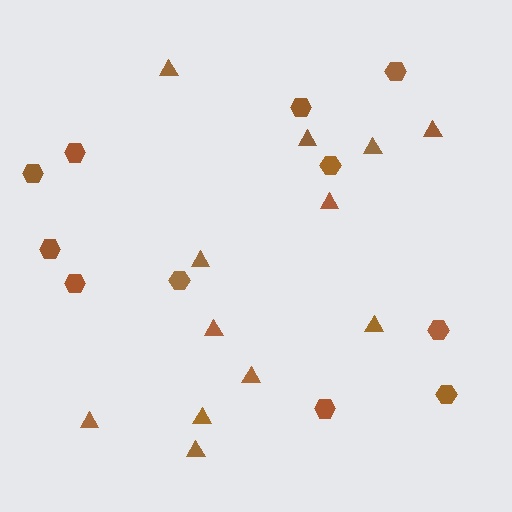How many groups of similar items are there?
There are 2 groups: one group of hexagons (11) and one group of triangles (12).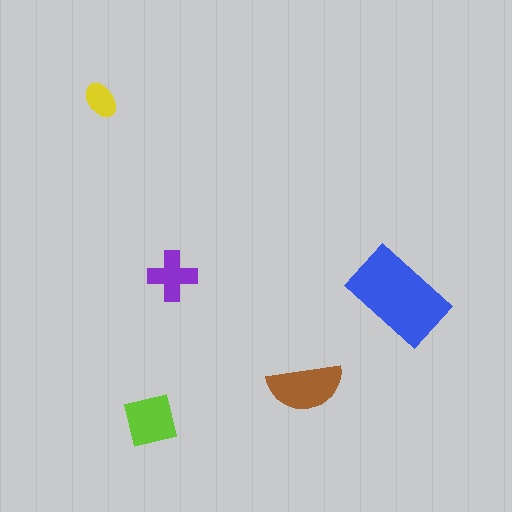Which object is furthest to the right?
The blue rectangle is rightmost.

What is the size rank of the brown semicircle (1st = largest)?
2nd.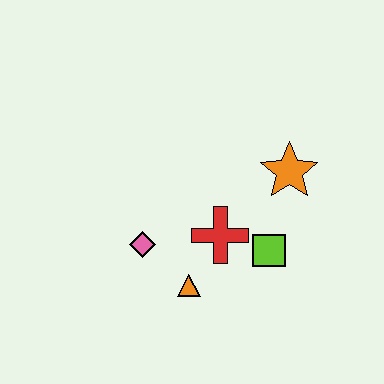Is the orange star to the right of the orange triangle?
Yes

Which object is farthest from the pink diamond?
The orange star is farthest from the pink diamond.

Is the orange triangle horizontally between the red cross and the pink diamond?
Yes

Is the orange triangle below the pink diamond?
Yes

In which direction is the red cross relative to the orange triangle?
The red cross is above the orange triangle.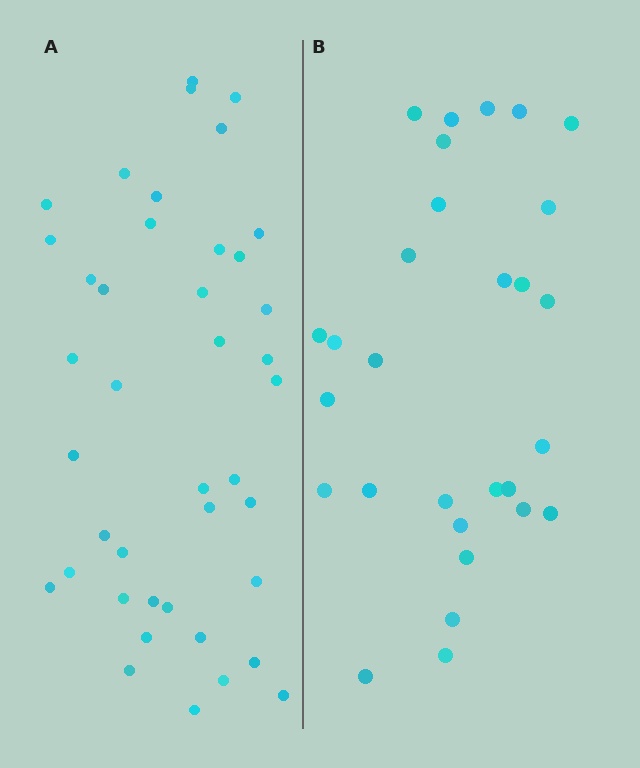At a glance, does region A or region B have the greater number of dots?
Region A (the left region) has more dots.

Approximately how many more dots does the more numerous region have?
Region A has roughly 12 or so more dots than region B.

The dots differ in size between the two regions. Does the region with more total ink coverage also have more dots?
No. Region B has more total ink coverage because its dots are larger, but region A actually contains more individual dots. Total area can be misleading — the number of items is what matters here.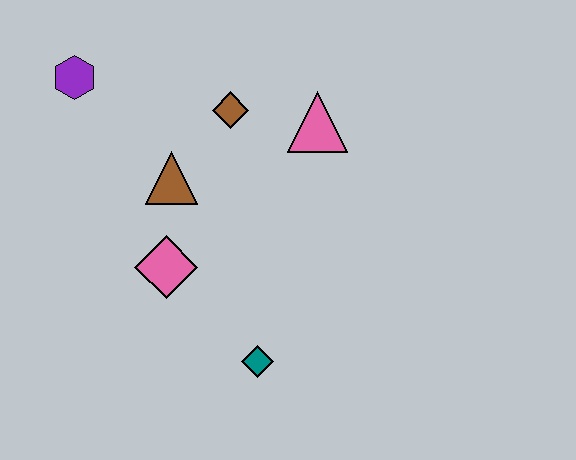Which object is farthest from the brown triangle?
The teal diamond is farthest from the brown triangle.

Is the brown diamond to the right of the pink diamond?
Yes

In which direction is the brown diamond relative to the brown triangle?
The brown diamond is above the brown triangle.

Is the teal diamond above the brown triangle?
No